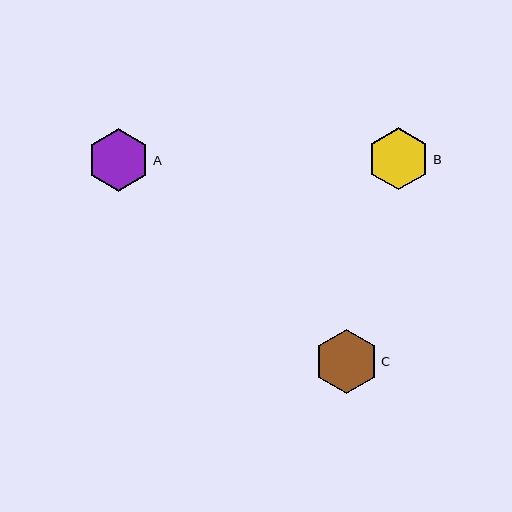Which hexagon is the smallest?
Hexagon B is the smallest with a size of approximately 62 pixels.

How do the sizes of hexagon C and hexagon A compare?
Hexagon C and hexagon A are approximately the same size.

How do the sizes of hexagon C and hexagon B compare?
Hexagon C and hexagon B are approximately the same size.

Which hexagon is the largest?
Hexagon C is the largest with a size of approximately 64 pixels.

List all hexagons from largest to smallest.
From largest to smallest: C, A, B.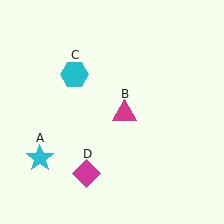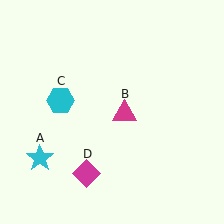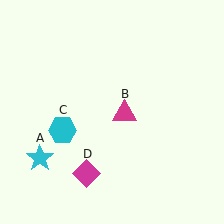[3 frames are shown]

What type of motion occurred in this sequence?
The cyan hexagon (object C) rotated counterclockwise around the center of the scene.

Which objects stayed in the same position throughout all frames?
Cyan star (object A) and magenta triangle (object B) and magenta diamond (object D) remained stationary.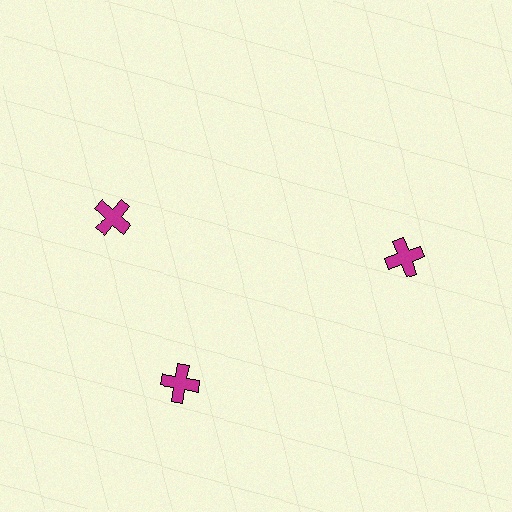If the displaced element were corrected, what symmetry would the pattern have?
It would have 3-fold rotational symmetry — the pattern would map onto itself every 120 degrees.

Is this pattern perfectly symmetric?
No. The 3 magenta crosses are arranged in a ring, but one element near the 11 o'clock position is rotated out of alignment along the ring, breaking the 3-fold rotational symmetry.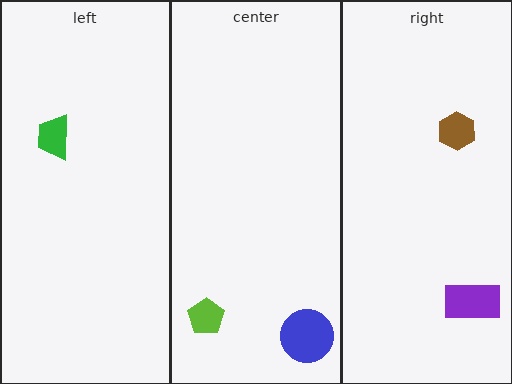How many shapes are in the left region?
1.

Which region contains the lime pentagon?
The center region.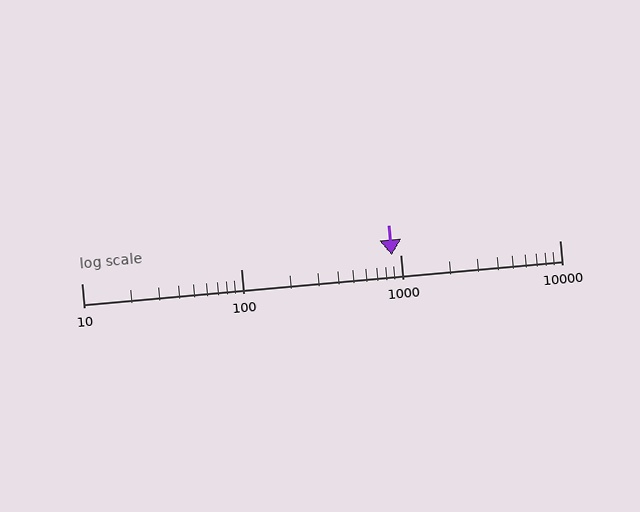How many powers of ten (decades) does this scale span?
The scale spans 3 decades, from 10 to 10000.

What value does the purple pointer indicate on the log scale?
The pointer indicates approximately 890.